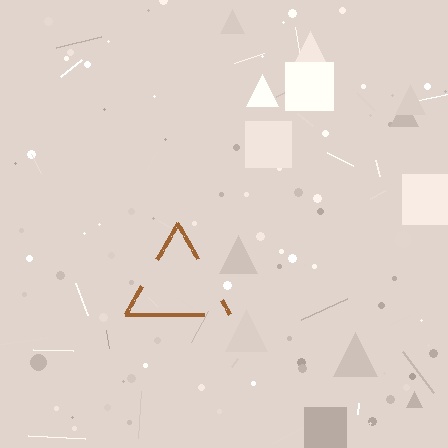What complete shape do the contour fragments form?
The contour fragments form a triangle.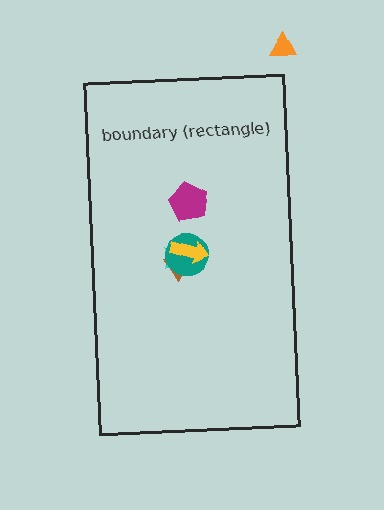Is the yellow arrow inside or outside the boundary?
Inside.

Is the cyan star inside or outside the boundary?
Inside.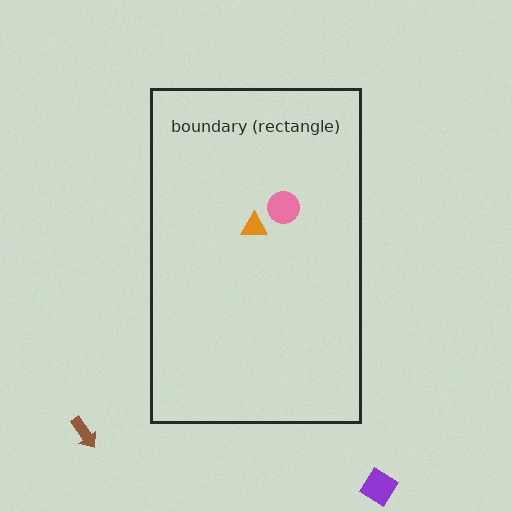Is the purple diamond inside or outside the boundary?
Outside.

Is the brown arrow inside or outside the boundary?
Outside.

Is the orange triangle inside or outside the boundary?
Inside.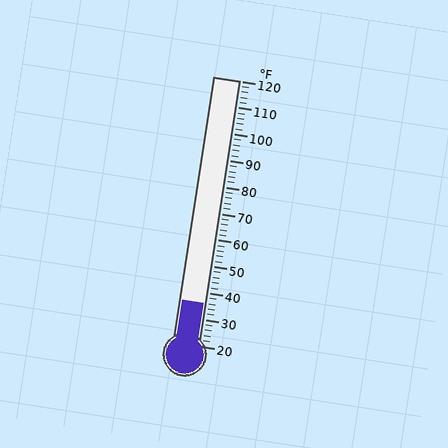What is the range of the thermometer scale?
The thermometer scale ranges from 20°F to 120°F.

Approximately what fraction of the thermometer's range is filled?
The thermometer is filled to approximately 15% of its range.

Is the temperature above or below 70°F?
The temperature is below 70°F.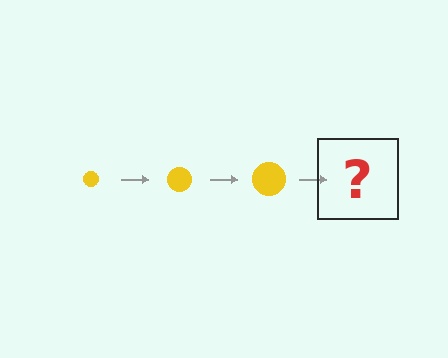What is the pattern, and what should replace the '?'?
The pattern is that the circle gets progressively larger each step. The '?' should be a yellow circle, larger than the previous one.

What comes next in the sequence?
The next element should be a yellow circle, larger than the previous one.